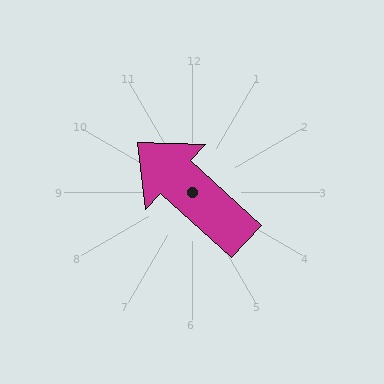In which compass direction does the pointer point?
Northwest.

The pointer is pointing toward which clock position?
Roughly 10 o'clock.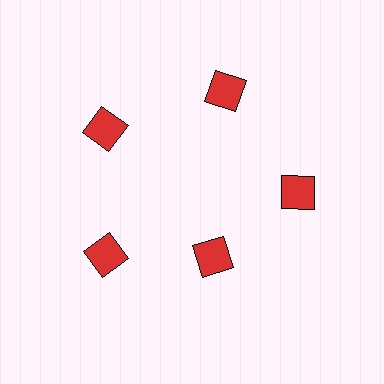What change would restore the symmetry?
The symmetry would be restored by moving it outward, back onto the ring so that all 5 diamonds sit at equal angles and equal distance from the center.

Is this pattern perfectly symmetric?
No. The 5 red diamonds are arranged in a ring, but one element near the 5 o'clock position is pulled inward toward the center, breaking the 5-fold rotational symmetry.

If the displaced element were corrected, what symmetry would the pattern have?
It would have 5-fold rotational symmetry — the pattern would map onto itself every 72 degrees.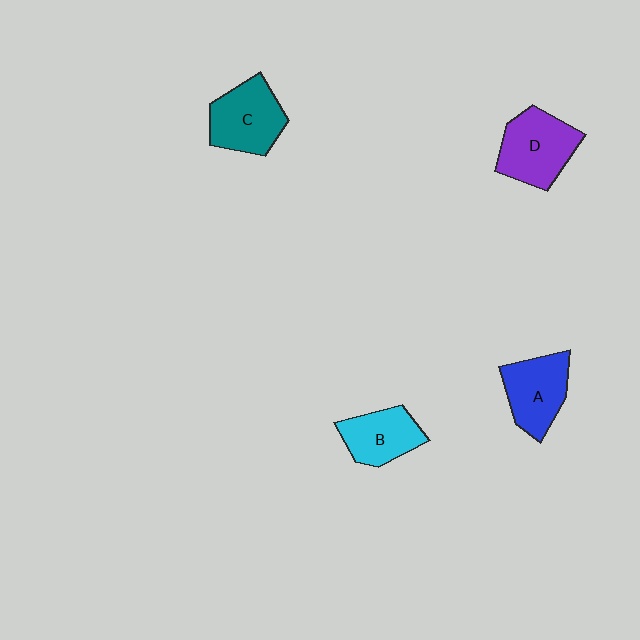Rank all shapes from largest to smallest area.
From largest to smallest: D (purple), C (teal), A (blue), B (cyan).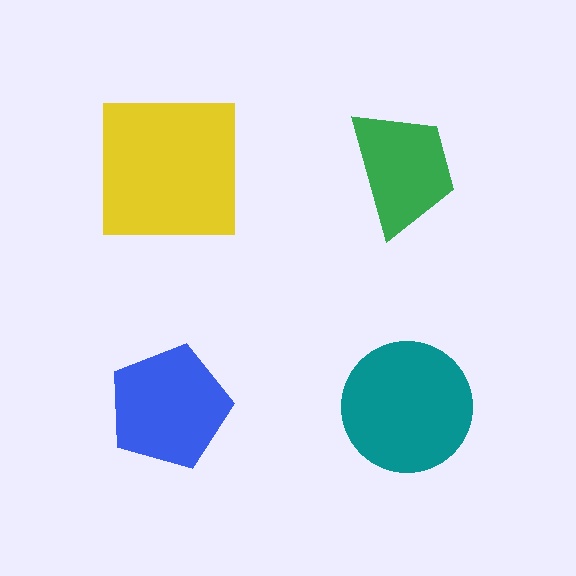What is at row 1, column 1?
A yellow square.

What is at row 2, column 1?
A blue pentagon.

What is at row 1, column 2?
A green trapezoid.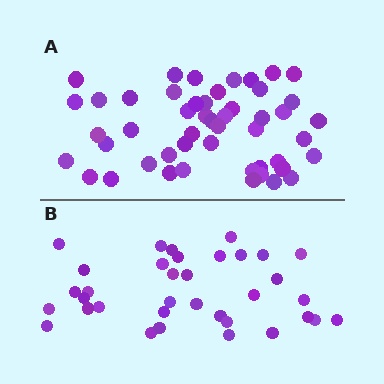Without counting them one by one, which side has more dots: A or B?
Region A (the top region) has more dots.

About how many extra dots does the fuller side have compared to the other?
Region A has approximately 15 more dots than region B.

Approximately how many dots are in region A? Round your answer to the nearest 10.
About 50 dots. (The exact count is 49, which rounds to 50.)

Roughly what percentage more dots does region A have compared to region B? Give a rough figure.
About 40% more.